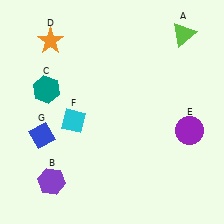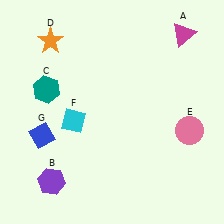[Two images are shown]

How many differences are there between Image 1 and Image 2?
There are 2 differences between the two images.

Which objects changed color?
A changed from lime to magenta. E changed from purple to pink.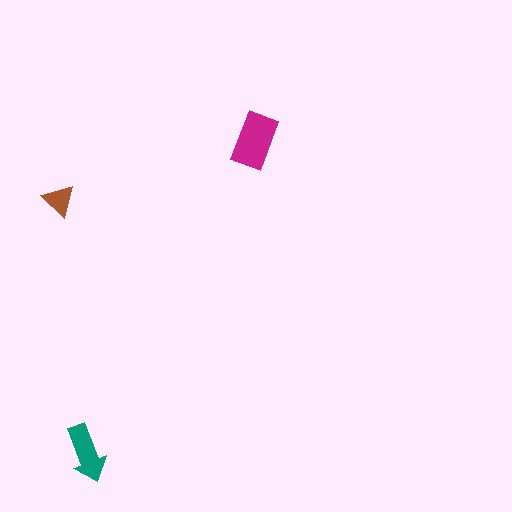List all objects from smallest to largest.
The brown triangle, the teal arrow, the magenta rectangle.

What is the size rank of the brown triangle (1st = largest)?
3rd.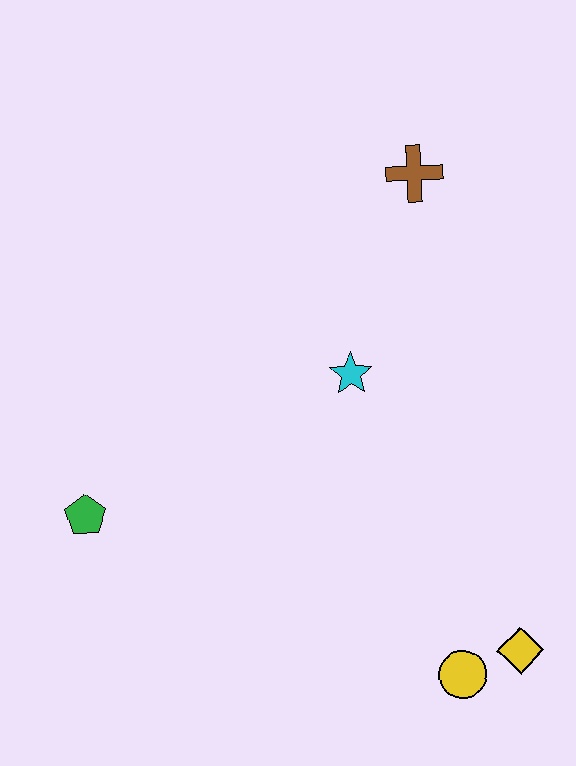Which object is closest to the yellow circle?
The yellow diamond is closest to the yellow circle.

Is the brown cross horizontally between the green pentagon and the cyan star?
No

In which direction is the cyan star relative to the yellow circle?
The cyan star is above the yellow circle.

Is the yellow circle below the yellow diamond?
Yes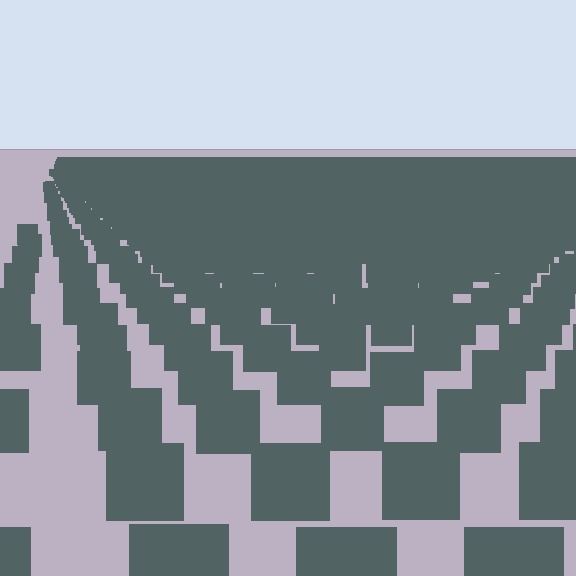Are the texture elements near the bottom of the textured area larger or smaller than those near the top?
Larger. Near the bottom, elements are closer to the viewer and appear at a bigger on-screen size.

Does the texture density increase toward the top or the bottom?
Density increases toward the top.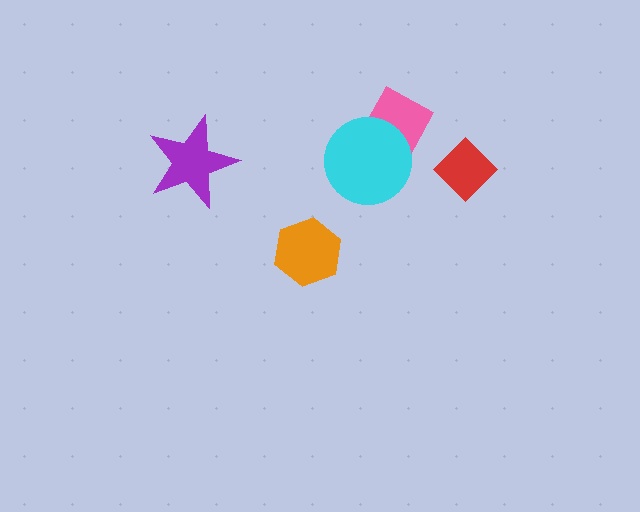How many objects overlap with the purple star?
0 objects overlap with the purple star.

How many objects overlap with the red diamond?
0 objects overlap with the red diamond.